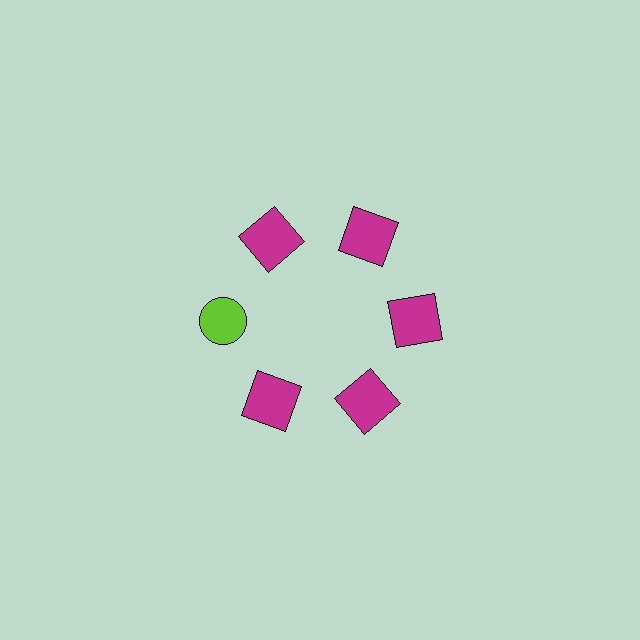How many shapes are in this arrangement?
There are 6 shapes arranged in a ring pattern.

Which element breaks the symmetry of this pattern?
The lime circle at roughly the 9 o'clock position breaks the symmetry. All other shapes are magenta squares.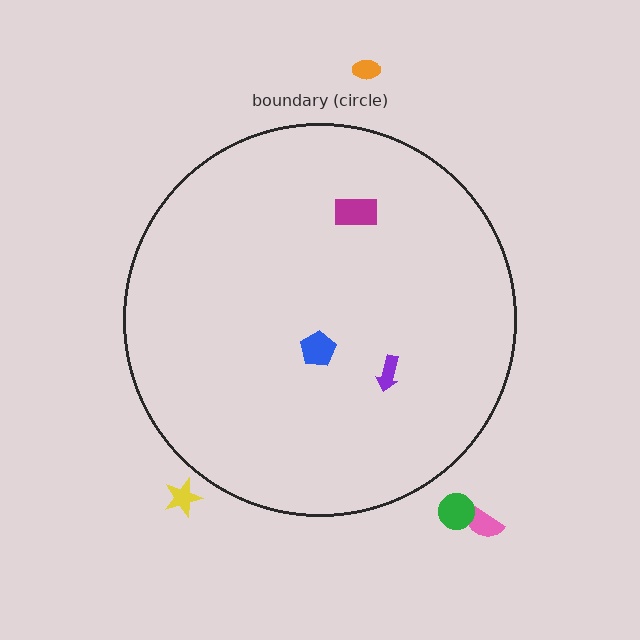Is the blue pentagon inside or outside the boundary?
Inside.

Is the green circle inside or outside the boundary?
Outside.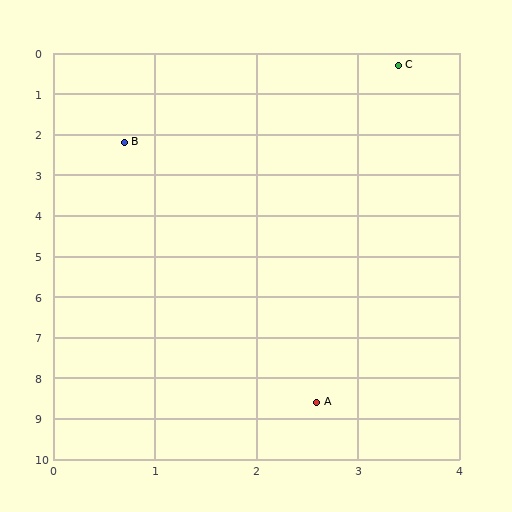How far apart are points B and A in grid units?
Points B and A are about 6.7 grid units apart.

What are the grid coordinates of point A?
Point A is at approximately (2.6, 8.6).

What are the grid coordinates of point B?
Point B is at approximately (0.7, 2.2).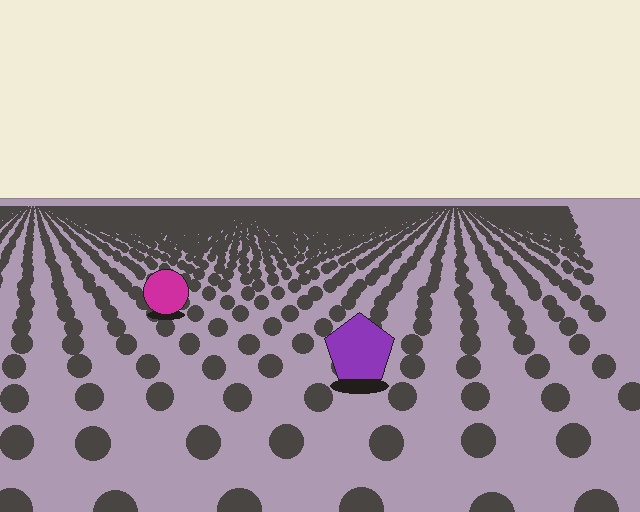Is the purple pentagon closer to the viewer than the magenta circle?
Yes. The purple pentagon is closer — you can tell from the texture gradient: the ground texture is coarser near it.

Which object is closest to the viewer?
The purple pentagon is closest. The texture marks near it are larger and more spread out.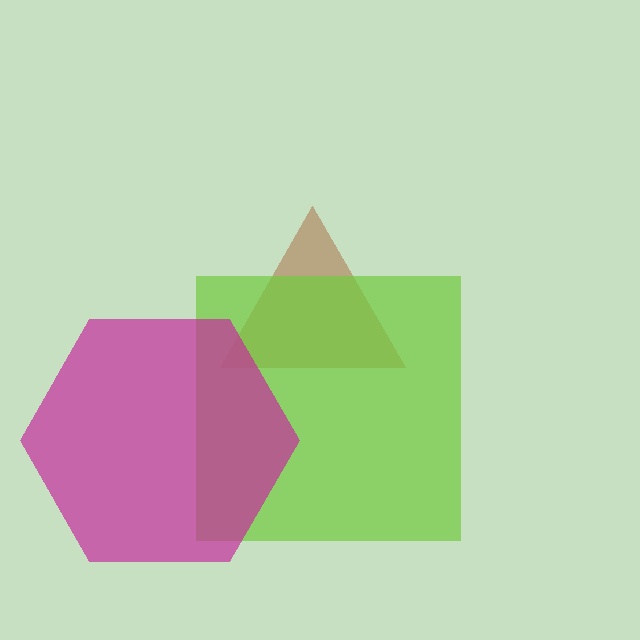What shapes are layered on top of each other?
The layered shapes are: a brown triangle, a lime square, a magenta hexagon.